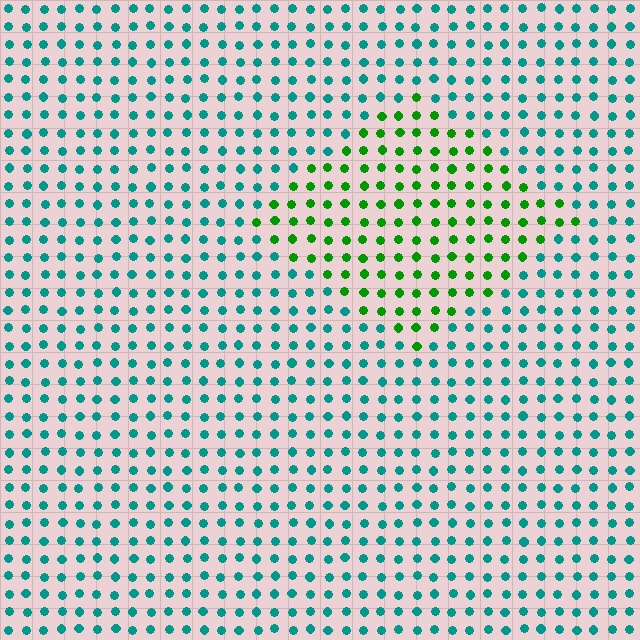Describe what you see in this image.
The image is filled with small teal elements in a uniform arrangement. A diamond-shaped region is visible where the elements are tinted to a slightly different hue, forming a subtle color boundary.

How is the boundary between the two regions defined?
The boundary is defined purely by a slight shift in hue (about 54 degrees). Spacing, size, and orientation are identical on both sides.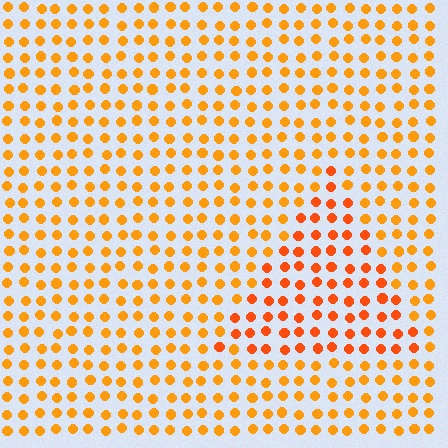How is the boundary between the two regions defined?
The boundary is defined purely by a slight shift in hue (about 20 degrees). Spacing, size, and orientation are identical on both sides.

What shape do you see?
I see a triangle.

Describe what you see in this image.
The image is filled with small orange elements in a uniform arrangement. A triangle-shaped region is visible where the elements are tinted to a slightly different hue, forming a subtle color boundary.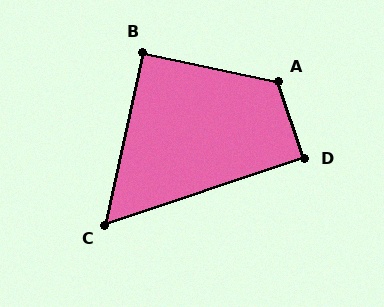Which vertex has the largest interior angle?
A, at approximately 121 degrees.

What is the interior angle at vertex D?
Approximately 90 degrees (approximately right).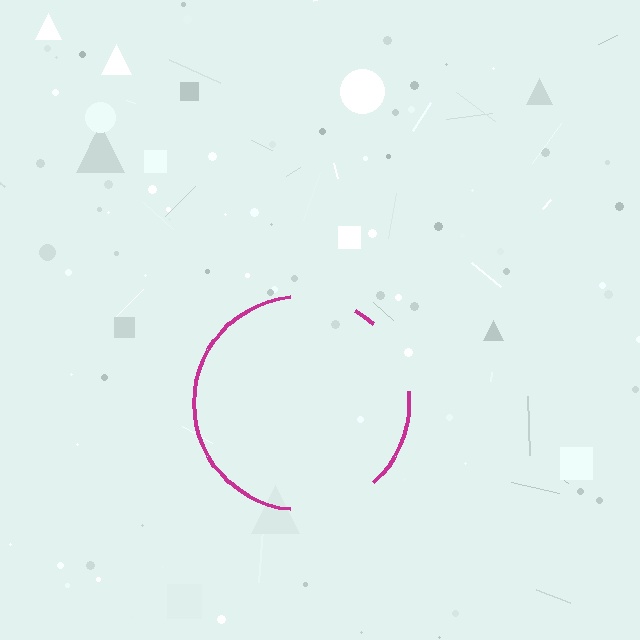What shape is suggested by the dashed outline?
The dashed outline suggests a circle.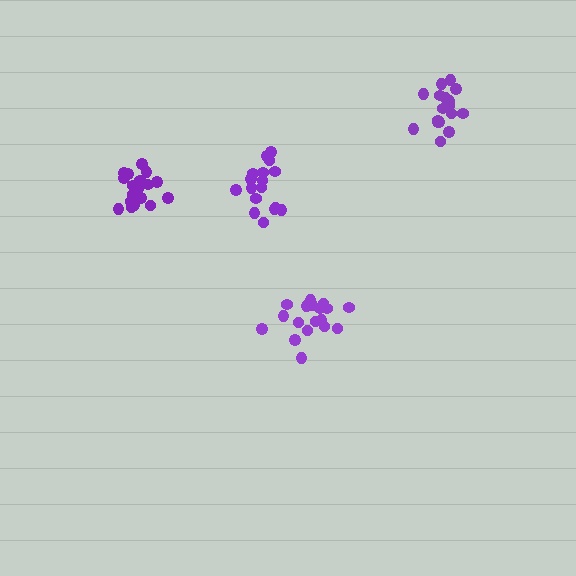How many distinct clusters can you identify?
There are 4 distinct clusters.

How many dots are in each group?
Group 1: 18 dots, Group 2: 17 dots, Group 3: 19 dots, Group 4: 18 dots (72 total).